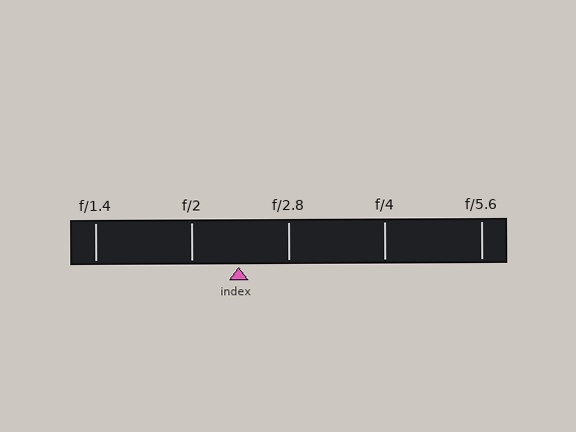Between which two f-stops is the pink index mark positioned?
The index mark is between f/2 and f/2.8.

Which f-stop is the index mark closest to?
The index mark is closest to f/2.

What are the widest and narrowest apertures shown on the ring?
The widest aperture shown is f/1.4 and the narrowest is f/5.6.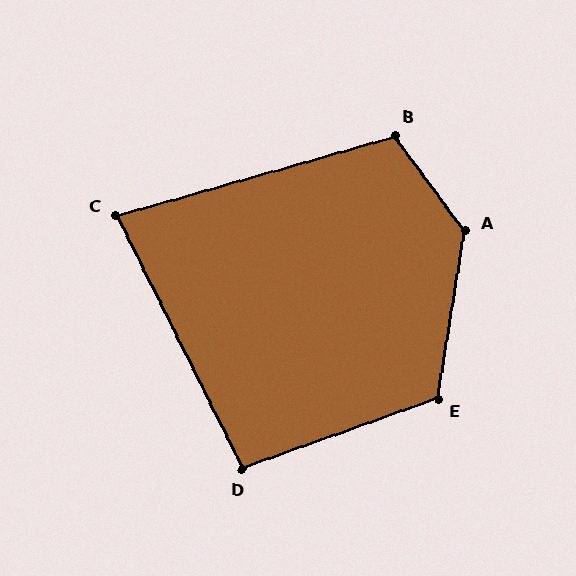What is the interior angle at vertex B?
Approximately 110 degrees (obtuse).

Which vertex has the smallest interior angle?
C, at approximately 80 degrees.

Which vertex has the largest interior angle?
A, at approximately 134 degrees.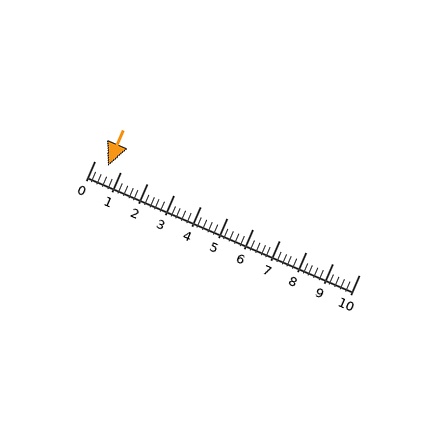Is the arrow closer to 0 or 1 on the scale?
The arrow is closer to 1.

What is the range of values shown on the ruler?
The ruler shows values from 0 to 10.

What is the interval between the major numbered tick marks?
The major tick marks are spaced 1 units apart.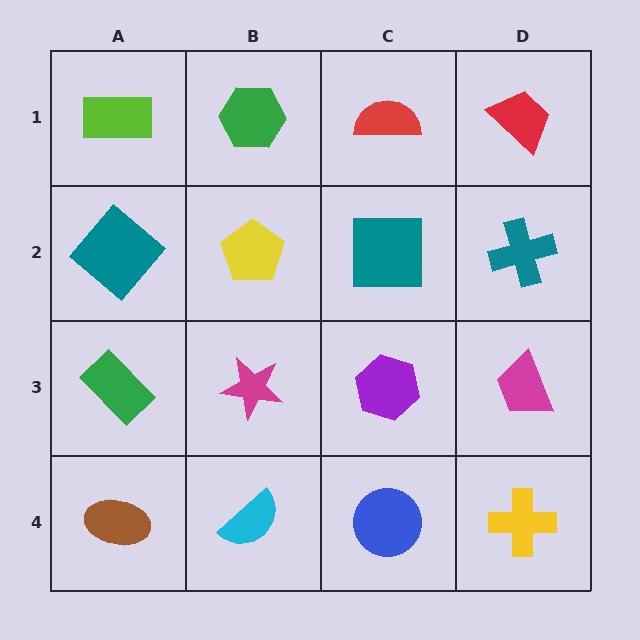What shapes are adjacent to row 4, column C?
A purple hexagon (row 3, column C), a cyan semicircle (row 4, column B), a yellow cross (row 4, column D).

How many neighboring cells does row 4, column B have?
3.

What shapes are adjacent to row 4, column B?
A magenta star (row 3, column B), a brown ellipse (row 4, column A), a blue circle (row 4, column C).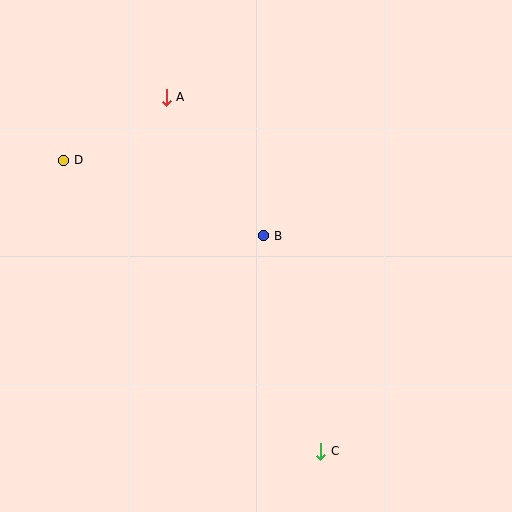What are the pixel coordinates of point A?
Point A is at (166, 97).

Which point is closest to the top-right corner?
Point B is closest to the top-right corner.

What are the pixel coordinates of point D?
Point D is at (64, 160).